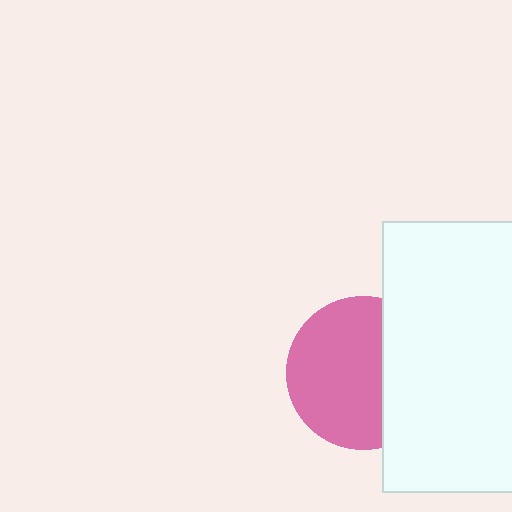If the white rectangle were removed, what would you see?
You would see the complete pink circle.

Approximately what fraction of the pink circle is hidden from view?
Roughly 35% of the pink circle is hidden behind the white rectangle.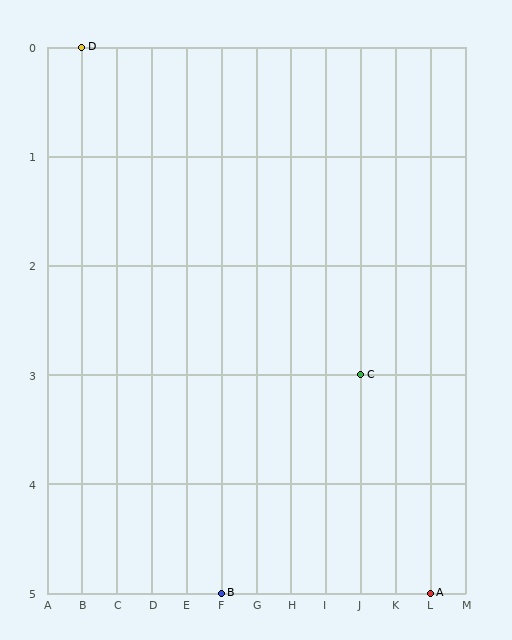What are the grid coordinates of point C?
Point C is at grid coordinates (J, 3).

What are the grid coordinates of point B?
Point B is at grid coordinates (F, 5).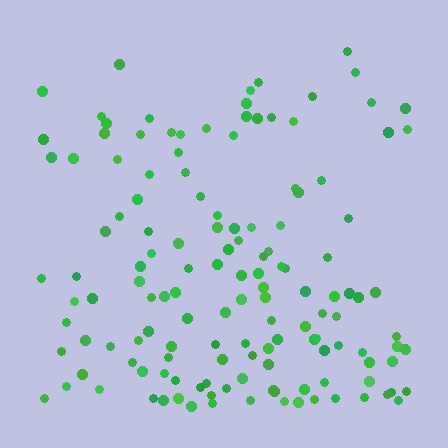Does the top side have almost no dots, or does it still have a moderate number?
Still a moderate number, just noticeably fewer than the bottom.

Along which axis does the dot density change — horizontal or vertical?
Vertical.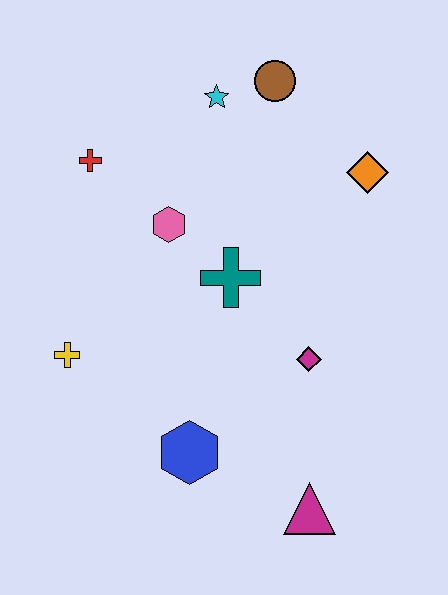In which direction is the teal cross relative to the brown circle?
The teal cross is below the brown circle.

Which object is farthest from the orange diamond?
The yellow cross is farthest from the orange diamond.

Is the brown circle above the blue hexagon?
Yes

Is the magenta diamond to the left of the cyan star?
No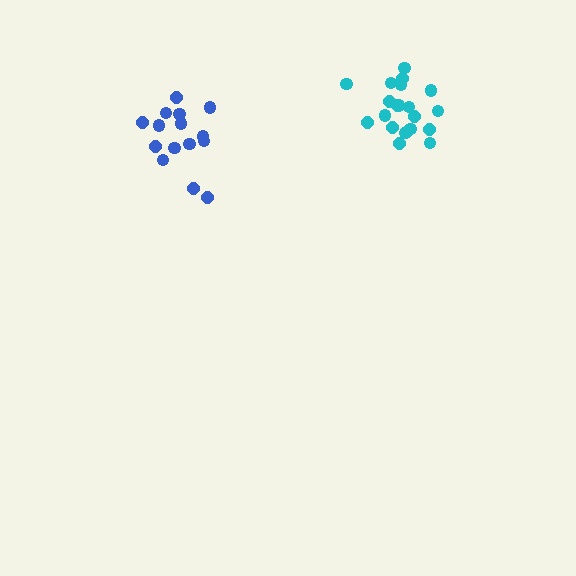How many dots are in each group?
Group 1: 15 dots, Group 2: 21 dots (36 total).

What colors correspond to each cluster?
The clusters are colored: blue, cyan.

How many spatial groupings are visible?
There are 2 spatial groupings.